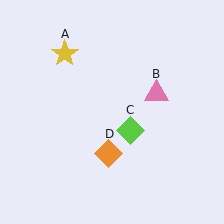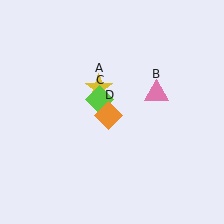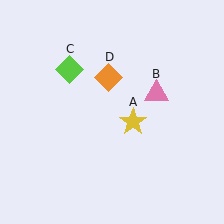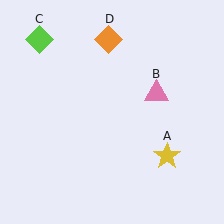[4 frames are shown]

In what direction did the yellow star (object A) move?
The yellow star (object A) moved down and to the right.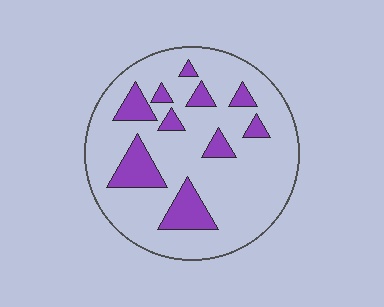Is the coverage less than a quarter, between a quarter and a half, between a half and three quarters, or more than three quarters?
Less than a quarter.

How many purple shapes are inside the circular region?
10.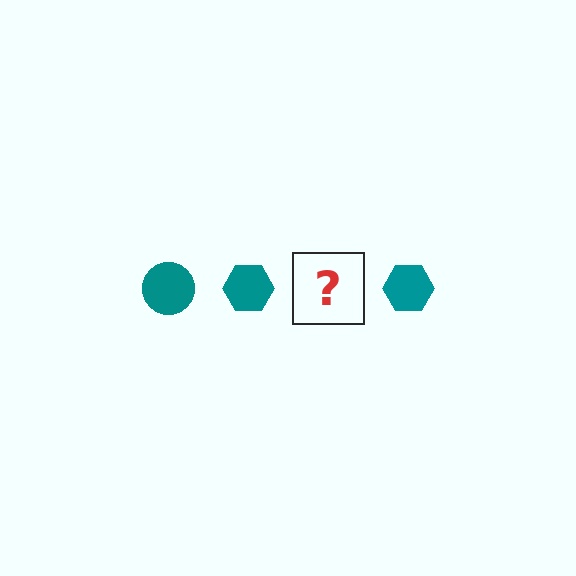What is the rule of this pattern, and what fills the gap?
The rule is that the pattern cycles through circle, hexagon shapes in teal. The gap should be filled with a teal circle.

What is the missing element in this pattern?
The missing element is a teal circle.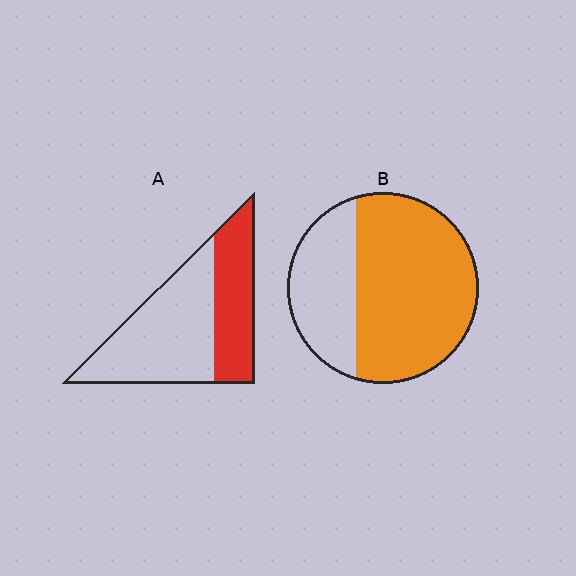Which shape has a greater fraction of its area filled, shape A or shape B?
Shape B.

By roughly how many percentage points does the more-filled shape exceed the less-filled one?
By roughly 30 percentage points (B over A).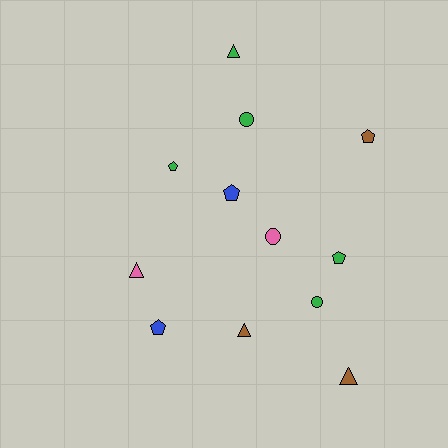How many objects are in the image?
There are 12 objects.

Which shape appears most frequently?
Pentagon, with 5 objects.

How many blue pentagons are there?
There are 2 blue pentagons.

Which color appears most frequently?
Green, with 5 objects.